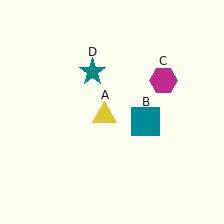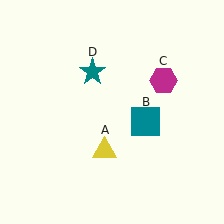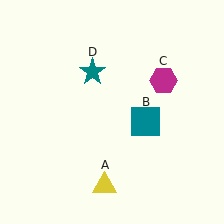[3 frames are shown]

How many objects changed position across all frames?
1 object changed position: yellow triangle (object A).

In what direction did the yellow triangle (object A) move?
The yellow triangle (object A) moved down.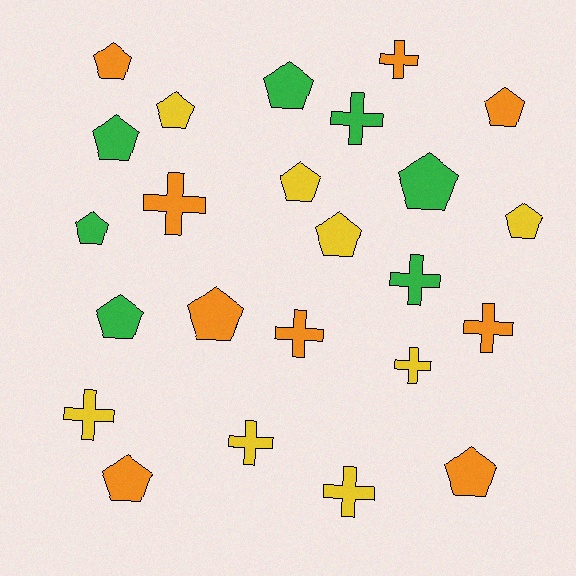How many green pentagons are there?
There are 5 green pentagons.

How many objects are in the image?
There are 24 objects.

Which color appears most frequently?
Orange, with 9 objects.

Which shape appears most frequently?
Pentagon, with 14 objects.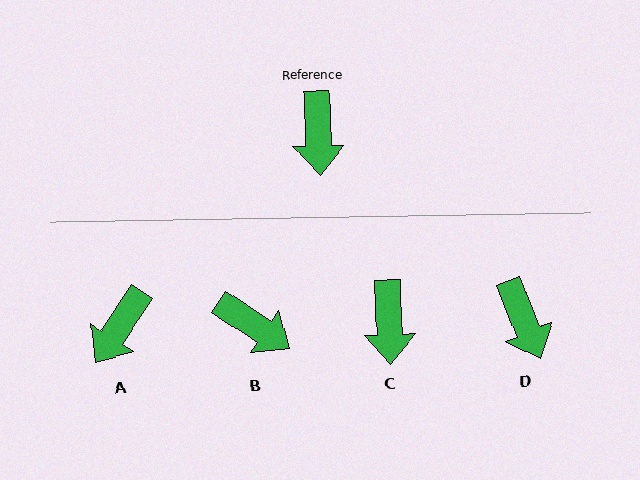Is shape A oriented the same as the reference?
No, it is off by about 36 degrees.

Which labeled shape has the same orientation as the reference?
C.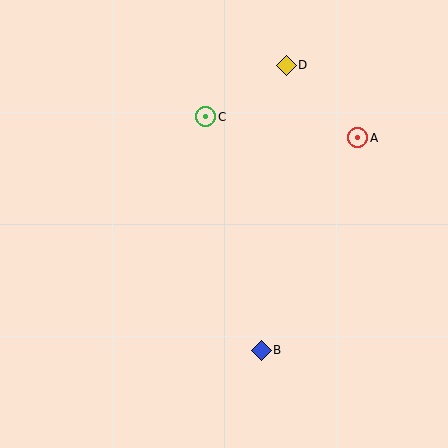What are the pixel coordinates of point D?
Point D is at (286, 65).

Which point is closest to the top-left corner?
Point C is closest to the top-left corner.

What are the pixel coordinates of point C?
Point C is at (206, 117).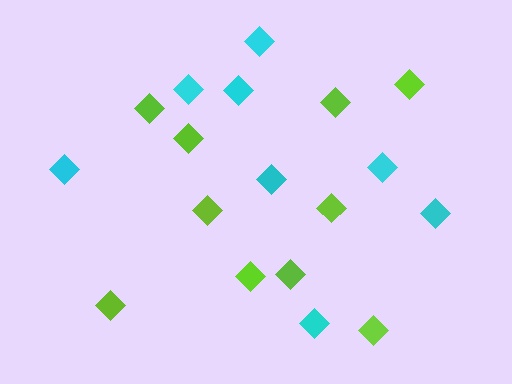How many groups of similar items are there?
There are 2 groups: one group of lime diamonds (10) and one group of cyan diamonds (8).